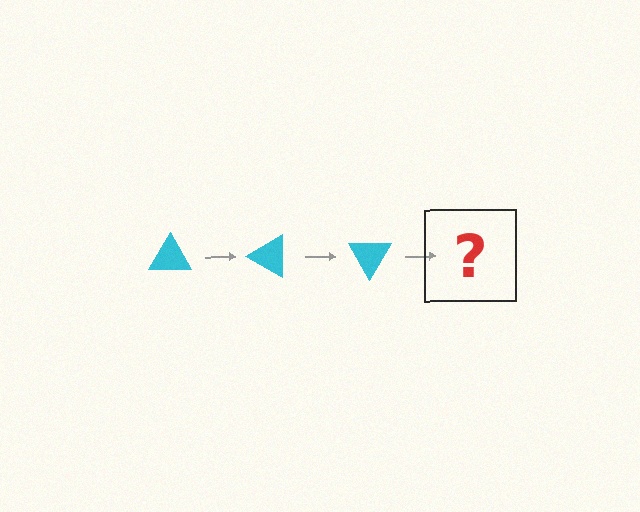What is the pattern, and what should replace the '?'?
The pattern is that the triangle rotates 30 degrees each step. The '?' should be a cyan triangle rotated 90 degrees.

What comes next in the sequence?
The next element should be a cyan triangle rotated 90 degrees.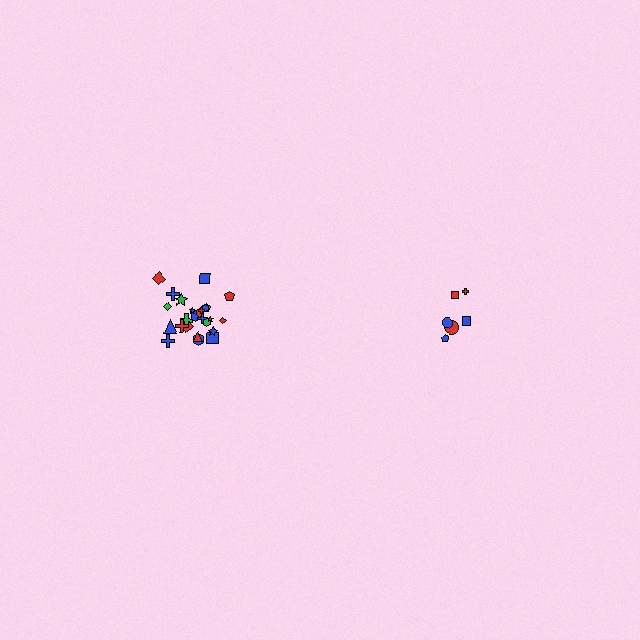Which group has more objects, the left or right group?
The left group.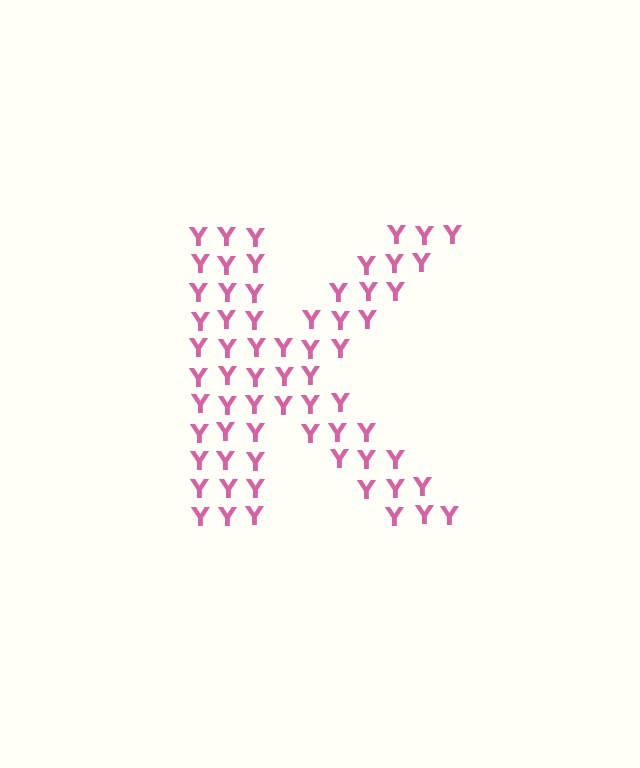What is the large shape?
The large shape is the letter K.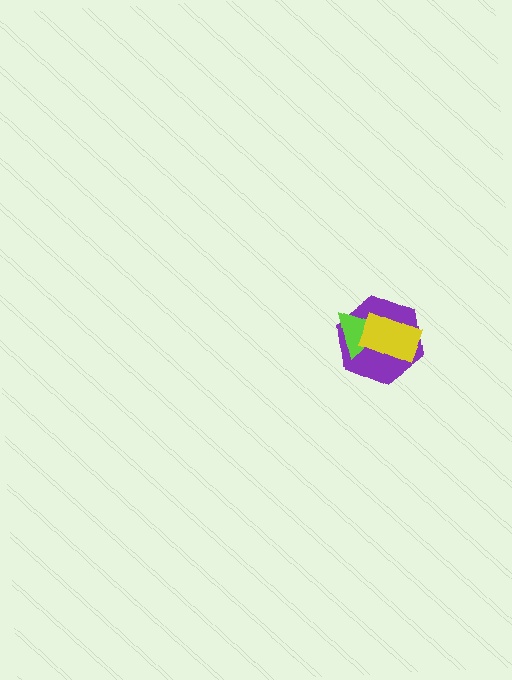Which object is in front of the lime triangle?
The yellow rectangle is in front of the lime triangle.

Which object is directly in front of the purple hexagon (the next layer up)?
The lime triangle is directly in front of the purple hexagon.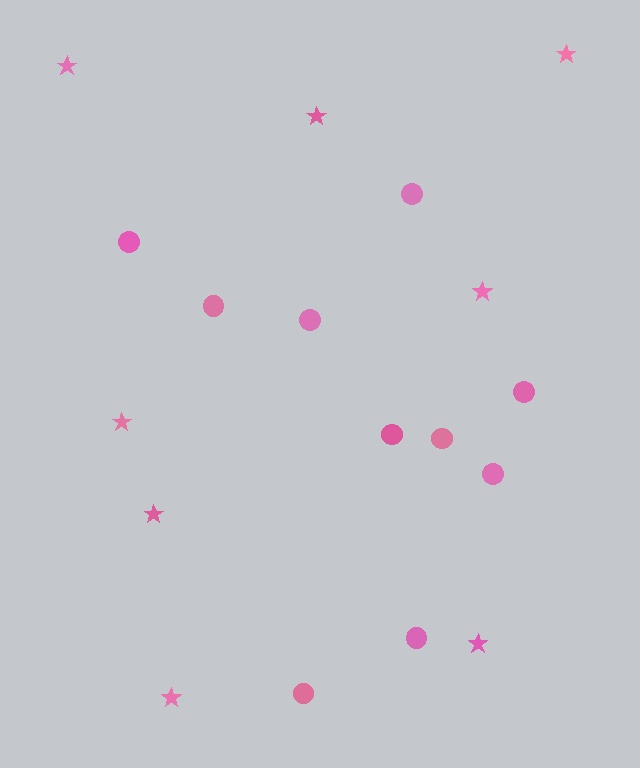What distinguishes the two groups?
There are 2 groups: one group of stars (8) and one group of circles (10).